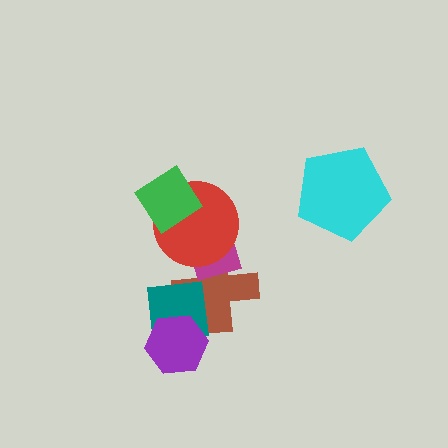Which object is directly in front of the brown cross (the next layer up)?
The teal square is directly in front of the brown cross.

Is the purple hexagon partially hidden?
No, no other shape covers it.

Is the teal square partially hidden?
Yes, it is partially covered by another shape.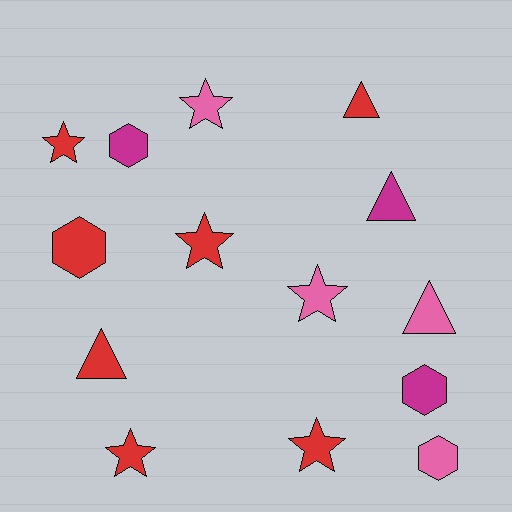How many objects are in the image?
There are 14 objects.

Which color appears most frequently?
Red, with 7 objects.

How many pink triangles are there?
There is 1 pink triangle.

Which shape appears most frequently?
Star, with 6 objects.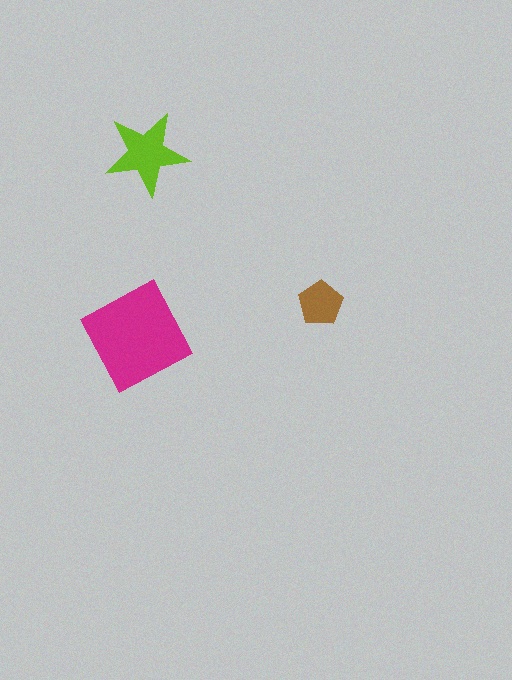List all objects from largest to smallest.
The magenta diamond, the lime star, the brown pentagon.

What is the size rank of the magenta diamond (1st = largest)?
1st.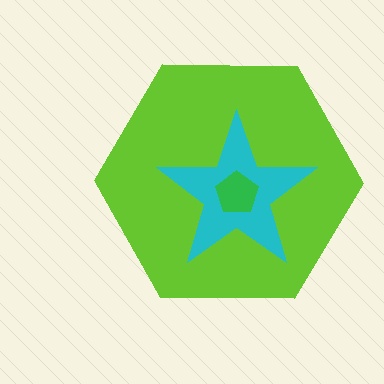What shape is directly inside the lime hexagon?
The cyan star.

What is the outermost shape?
The lime hexagon.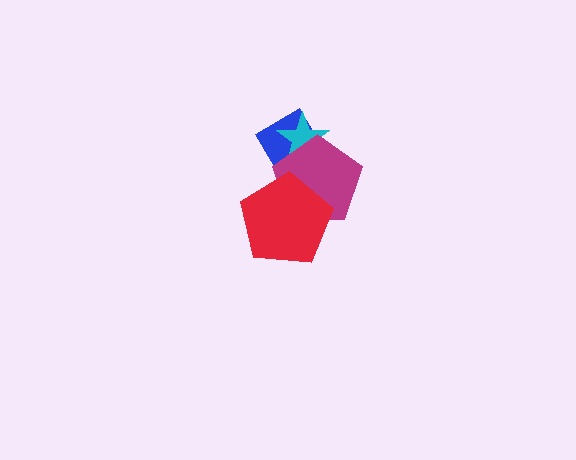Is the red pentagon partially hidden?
No, no other shape covers it.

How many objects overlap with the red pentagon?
1 object overlaps with the red pentagon.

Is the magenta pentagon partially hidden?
Yes, it is partially covered by another shape.